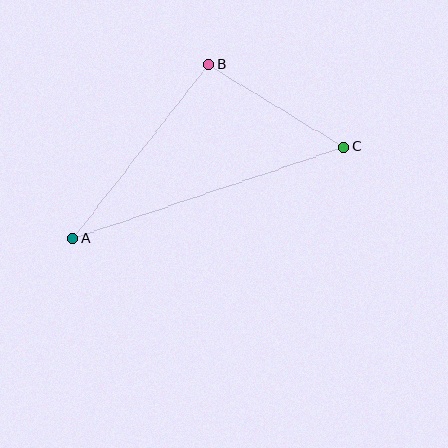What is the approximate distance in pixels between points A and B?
The distance between A and B is approximately 220 pixels.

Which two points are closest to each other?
Points B and C are closest to each other.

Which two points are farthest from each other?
Points A and C are farthest from each other.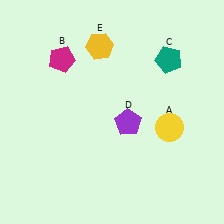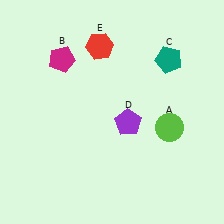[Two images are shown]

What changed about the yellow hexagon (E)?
In Image 1, E is yellow. In Image 2, it changed to red.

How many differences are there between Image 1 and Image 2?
There are 2 differences between the two images.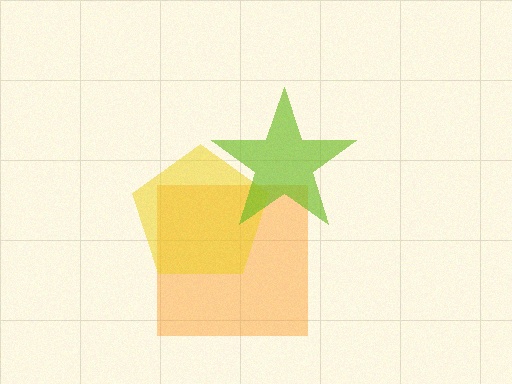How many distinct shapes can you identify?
There are 3 distinct shapes: an orange square, a yellow pentagon, a lime star.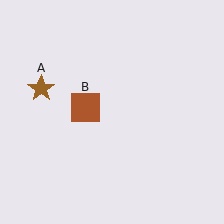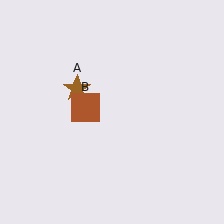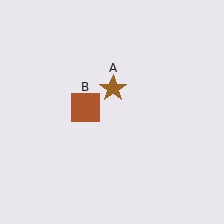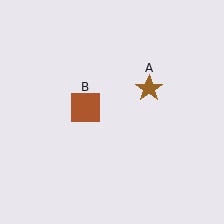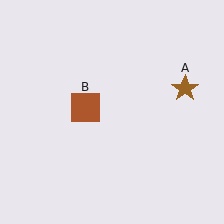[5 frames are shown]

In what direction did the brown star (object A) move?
The brown star (object A) moved right.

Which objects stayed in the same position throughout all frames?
Brown square (object B) remained stationary.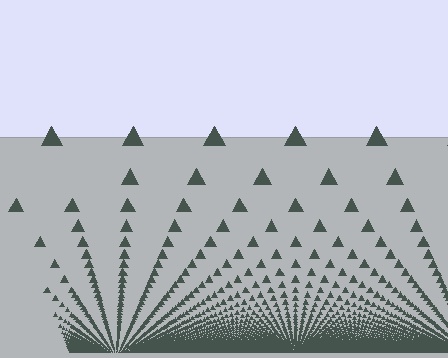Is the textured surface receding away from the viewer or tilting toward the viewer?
The surface appears to tilt toward the viewer. Texture elements get larger and sparser toward the top.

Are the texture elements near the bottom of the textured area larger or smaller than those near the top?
Smaller. The gradient is inverted — elements near the bottom are smaller and denser.